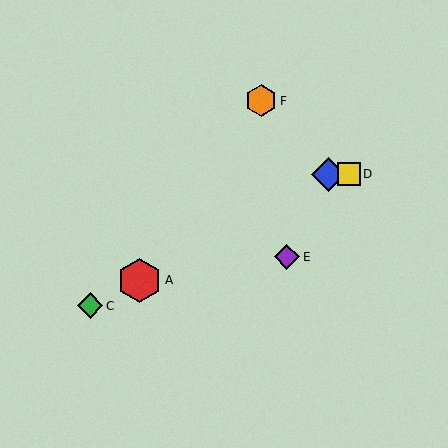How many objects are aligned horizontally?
2 objects (B, D) are aligned horizontally.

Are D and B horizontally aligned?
Yes, both are at y≈174.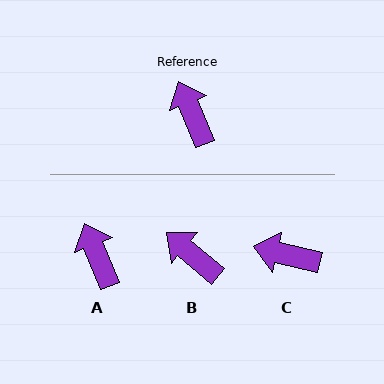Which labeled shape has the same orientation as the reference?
A.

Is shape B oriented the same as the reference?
No, it is off by about 27 degrees.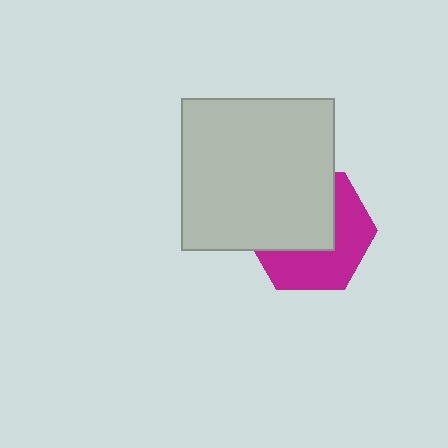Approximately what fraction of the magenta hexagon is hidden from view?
Roughly 53% of the magenta hexagon is hidden behind the light gray square.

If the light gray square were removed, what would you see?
You would see the complete magenta hexagon.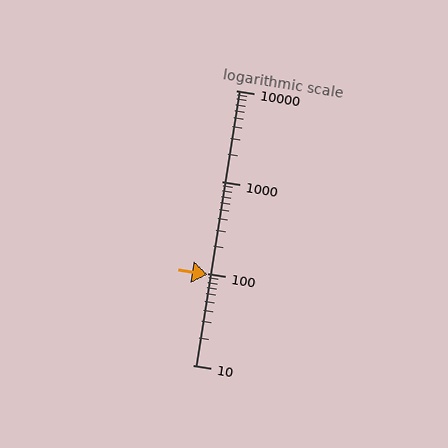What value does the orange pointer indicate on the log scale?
The pointer indicates approximately 97.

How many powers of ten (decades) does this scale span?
The scale spans 3 decades, from 10 to 10000.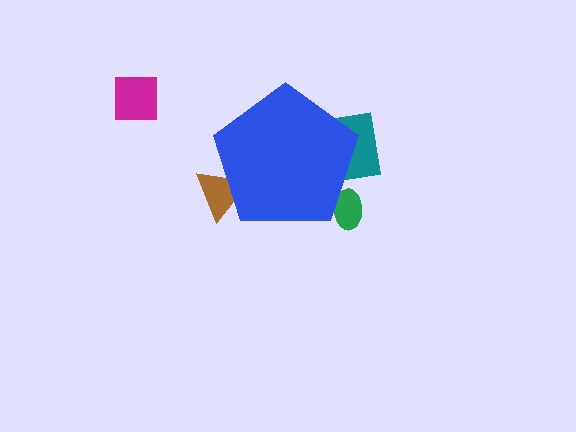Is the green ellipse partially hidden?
Yes, the green ellipse is partially hidden behind the blue pentagon.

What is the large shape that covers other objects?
A blue pentagon.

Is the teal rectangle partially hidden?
Yes, the teal rectangle is partially hidden behind the blue pentagon.